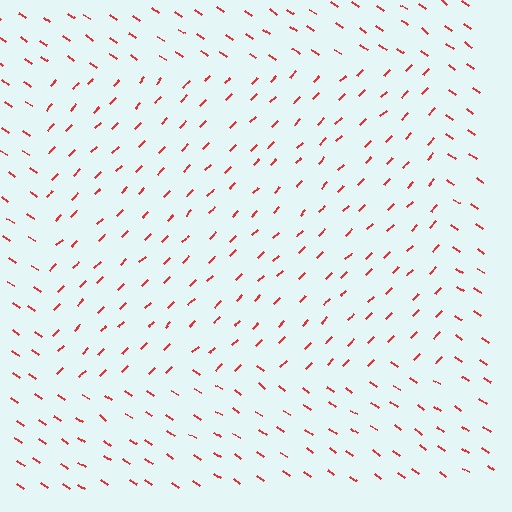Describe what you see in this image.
The image is filled with small red line segments. A rectangle region in the image has lines oriented differently from the surrounding lines, creating a visible texture boundary.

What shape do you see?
I see a rectangle.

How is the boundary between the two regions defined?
The boundary is defined purely by a change in line orientation (approximately 80 degrees difference). All lines are the same color and thickness.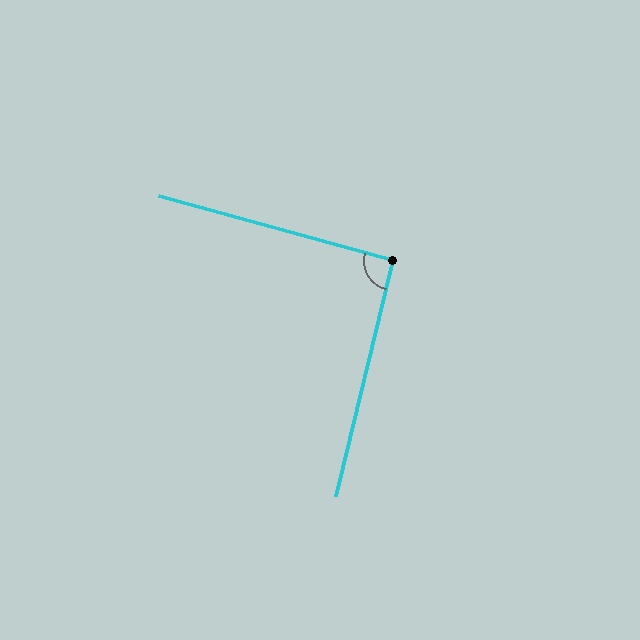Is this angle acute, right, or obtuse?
It is approximately a right angle.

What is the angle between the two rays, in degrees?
Approximately 92 degrees.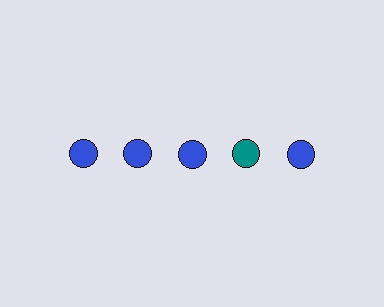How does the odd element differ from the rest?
It has a different color: teal instead of blue.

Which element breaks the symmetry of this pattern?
The teal circle in the top row, second from right column breaks the symmetry. All other shapes are blue circles.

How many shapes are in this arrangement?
There are 5 shapes arranged in a grid pattern.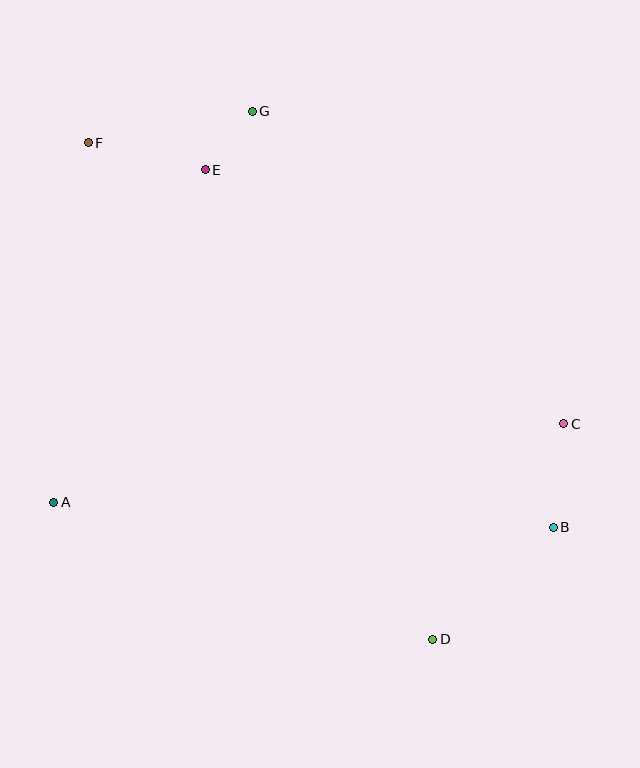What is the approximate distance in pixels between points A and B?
The distance between A and B is approximately 500 pixels.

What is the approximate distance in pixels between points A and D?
The distance between A and D is approximately 403 pixels.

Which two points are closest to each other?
Points E and G are closest to each other.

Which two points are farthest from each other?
Points D and F are farthest from each other.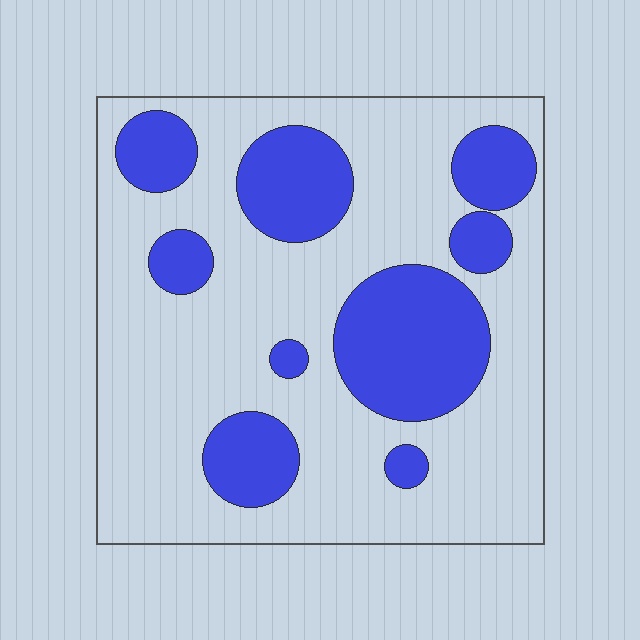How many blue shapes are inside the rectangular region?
9.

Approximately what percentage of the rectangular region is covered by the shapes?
Approximately 30%.